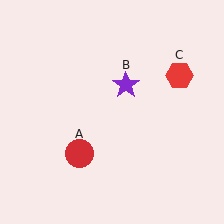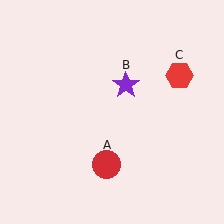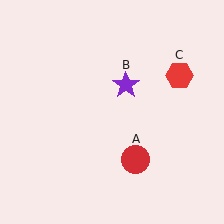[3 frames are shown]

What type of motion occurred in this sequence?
The red circle (object A) rotated counterclockwise around the center of the scene.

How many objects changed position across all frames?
1 object changed position: red circle (object A).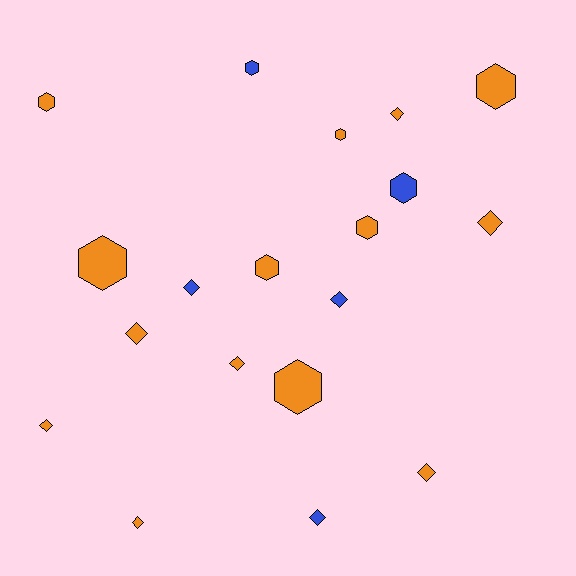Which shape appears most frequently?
Diamond, with 10 objects.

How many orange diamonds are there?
There are 7 orange diamonds.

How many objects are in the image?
There are 19 objects.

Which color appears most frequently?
Orange, with 14 objects.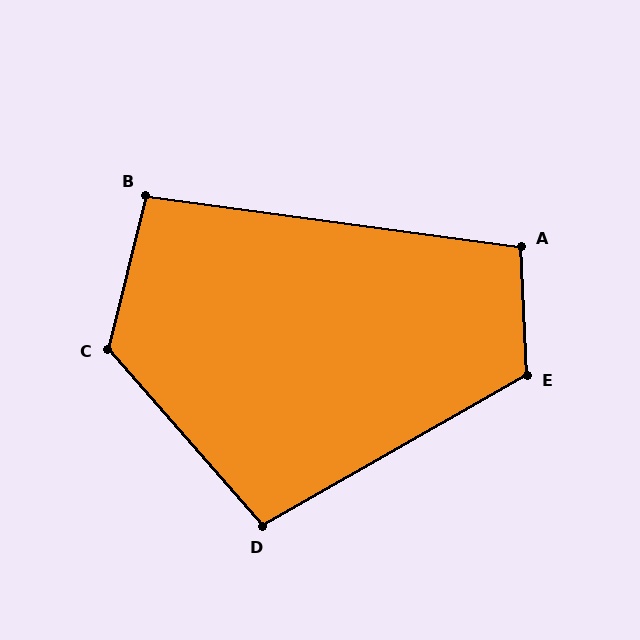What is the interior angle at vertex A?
Approximately 100 degrees (obtuse).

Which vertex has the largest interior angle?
C, at approximately 125 degrees.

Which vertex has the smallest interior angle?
B, at approximately 96 degrees.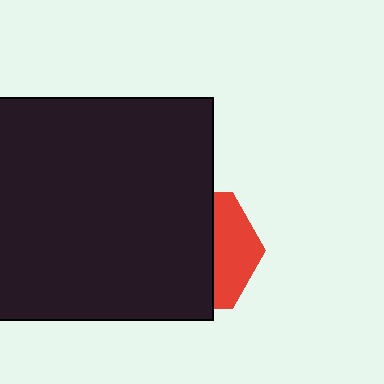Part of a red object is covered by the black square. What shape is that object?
It is a hexagon.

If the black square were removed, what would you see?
You would see the complete red hexagon.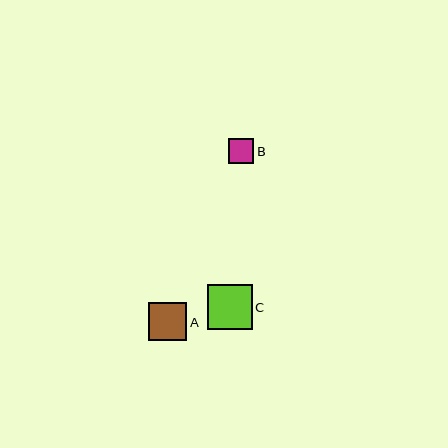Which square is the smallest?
Square B is the smallest with a size of approximately 25 pixels.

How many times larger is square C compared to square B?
Square C is approximately 1.8 times the size of square B.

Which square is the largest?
Square C is the largest with a size of approximately 45 pixels.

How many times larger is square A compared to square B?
Square A is approximately 1.5 times the size of square B.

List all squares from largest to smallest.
From largest to smallest: C, A, B.